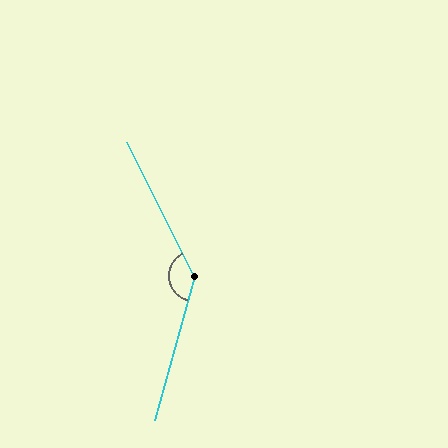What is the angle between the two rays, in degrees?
Approximately 138 degrees.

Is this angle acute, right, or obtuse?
It is obtuse.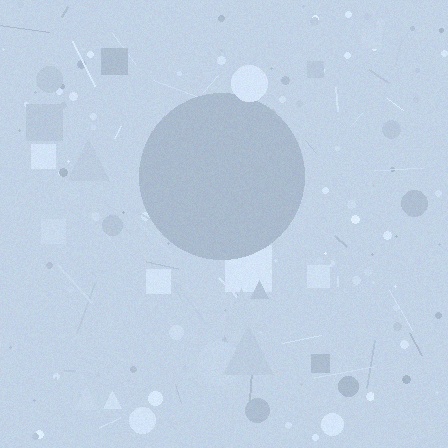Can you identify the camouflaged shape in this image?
The camouflaged shape is a circle.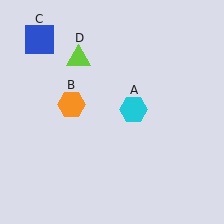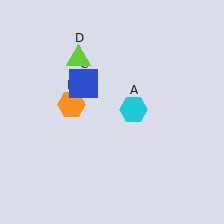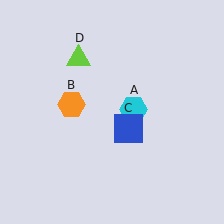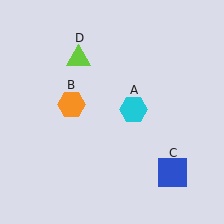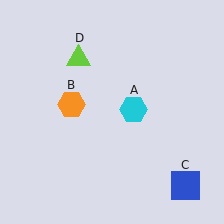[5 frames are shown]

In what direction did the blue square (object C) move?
The blue square (object C) moved down and to the right.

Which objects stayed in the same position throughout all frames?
Cyan hexagon (object A) and orange hexagon (object B) and lime triangle (object D) remained stationary.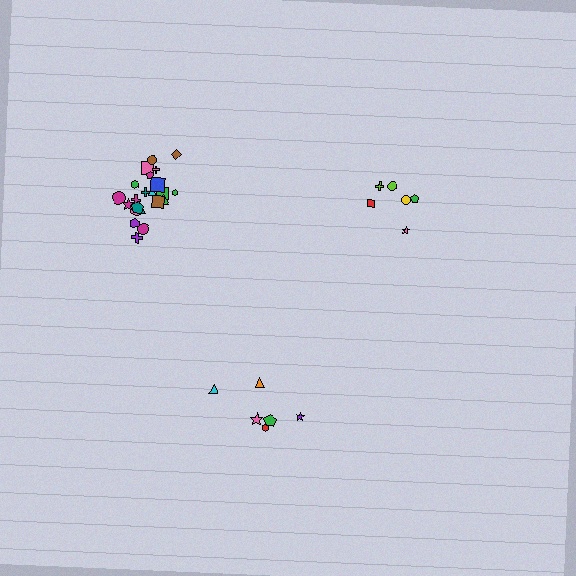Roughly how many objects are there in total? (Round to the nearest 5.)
Roughly 35 objects in total.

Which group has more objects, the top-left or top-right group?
The top-left group.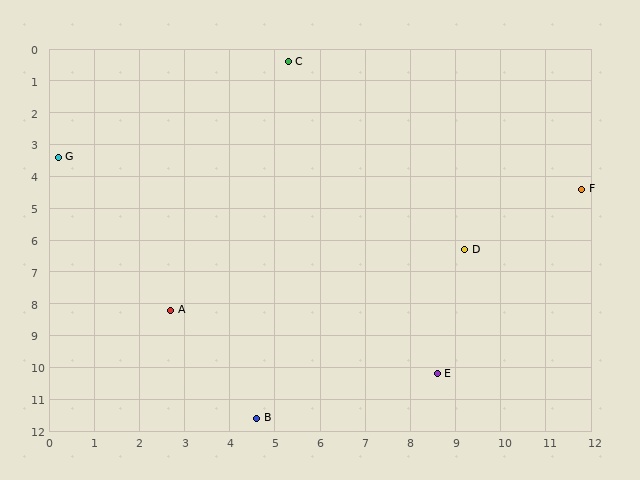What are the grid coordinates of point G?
Point G is at approximately (0.2, 3.4).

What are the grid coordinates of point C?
Point C is at approximately (5.3, 0.4).